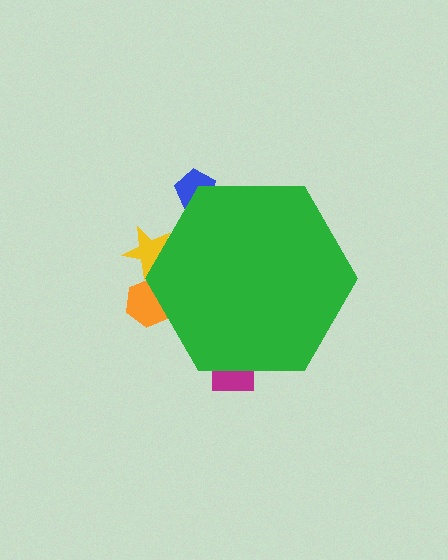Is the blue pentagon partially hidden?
Yes, the blue pentagon is partially hidden behind the green hexagon.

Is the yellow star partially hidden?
Yes, the yellow star is partially hidden behind the green hexagon.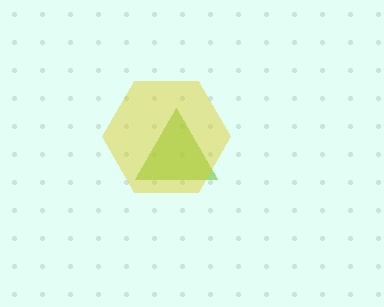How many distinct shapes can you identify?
There are 2 distinct shapes: a lime triangle, a yellow hexagon.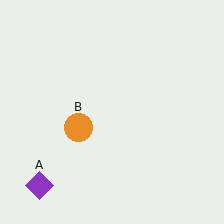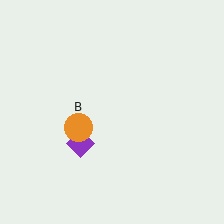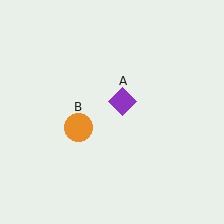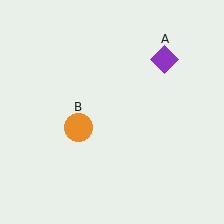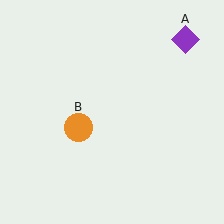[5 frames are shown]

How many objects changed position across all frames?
1 object changed position: purple diamond (object A).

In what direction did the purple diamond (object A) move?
The purple diamond (object A) moved up and to the right.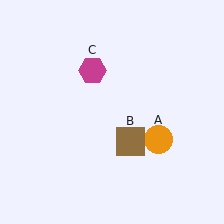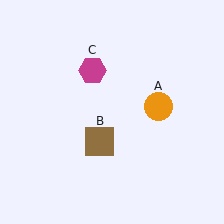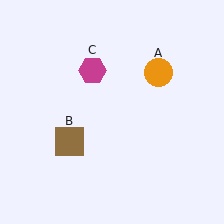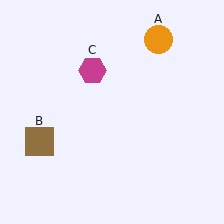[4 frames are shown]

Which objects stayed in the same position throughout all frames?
Magenta hexagon (object C) remained stationary.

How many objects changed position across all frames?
2 objects changed position: orange circle (object A), brown square (object B).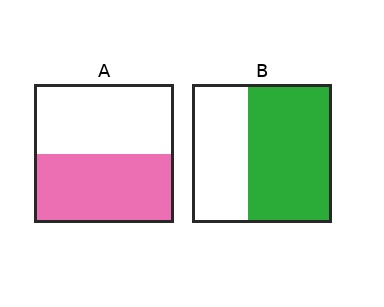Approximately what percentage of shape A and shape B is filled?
A is approximately 50% and B is approximately 60%.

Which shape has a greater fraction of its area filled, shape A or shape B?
Shape B.